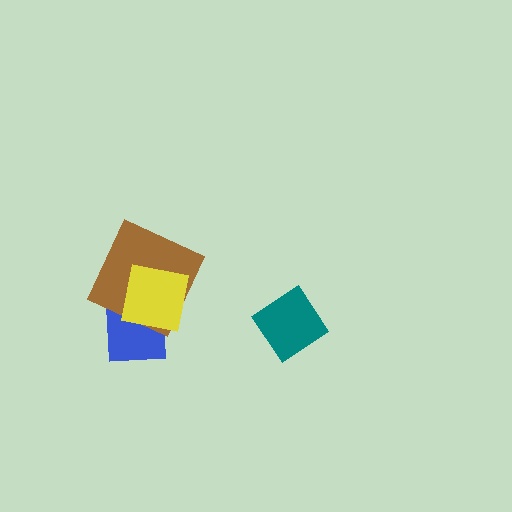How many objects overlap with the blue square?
2 objects overlap with the blue square.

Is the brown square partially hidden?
Yes, it is partially covered by another shape.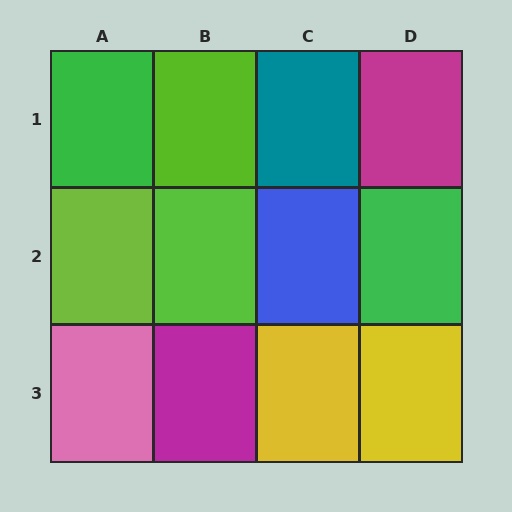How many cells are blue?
1 cell is blue.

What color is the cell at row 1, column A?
Green.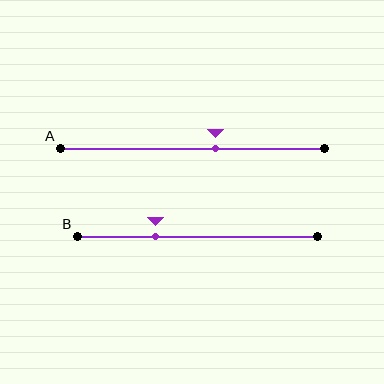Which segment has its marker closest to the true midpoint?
Segment A has its marker closest to the true midpoint.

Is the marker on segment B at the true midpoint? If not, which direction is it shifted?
No, the marker on segment B is shifted to the left by about 17% of the segment length.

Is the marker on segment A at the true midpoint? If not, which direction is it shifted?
No, the marker on segment A is shifted to the right by about 9% of the segment length.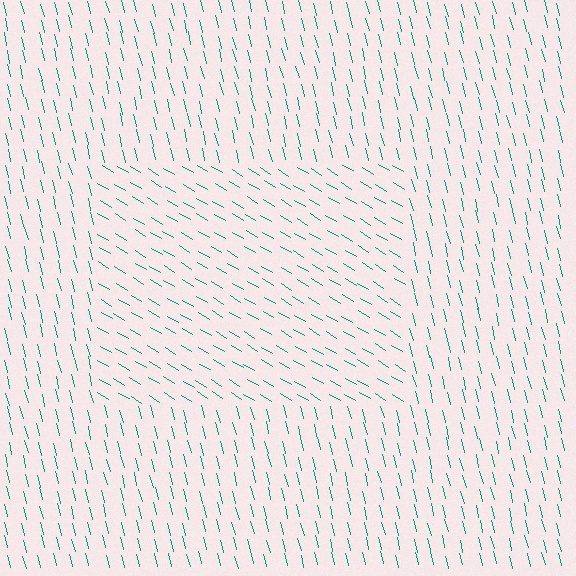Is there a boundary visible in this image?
Yes, there is a texture boundary formed by a change in line orientation.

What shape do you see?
I see a rectangle.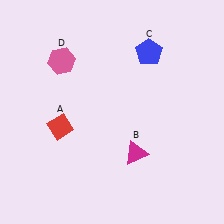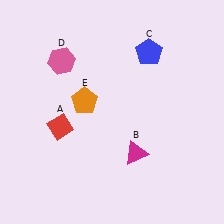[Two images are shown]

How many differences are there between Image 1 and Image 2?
There is 1 difference between the two images.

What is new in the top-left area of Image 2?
An orange pentagon (E) was added in the top-left area of Image 2.